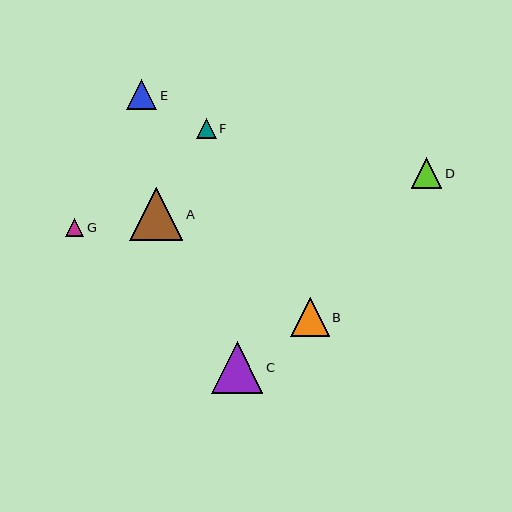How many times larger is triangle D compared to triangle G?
Triangle D is approximately 1.7 times the size of triangle G.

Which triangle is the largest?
Triangle A is the largest with a size of approximately 53 pixels.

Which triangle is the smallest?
Triangle G is the smallest with a size of approximately 18 pixels.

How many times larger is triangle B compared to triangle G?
Triangle B is approximately 2.1 times the size of triangle G.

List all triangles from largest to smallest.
From largest to smallest: A, C, B, D, E, F, G.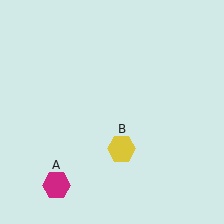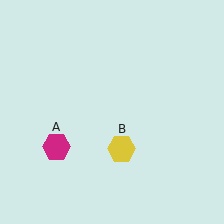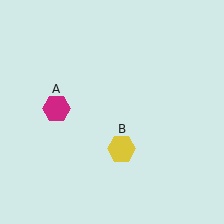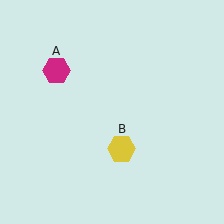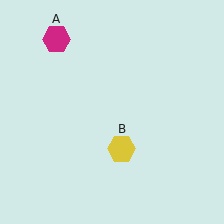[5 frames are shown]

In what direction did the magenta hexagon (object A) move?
The magenta hexagon (object A) moved up.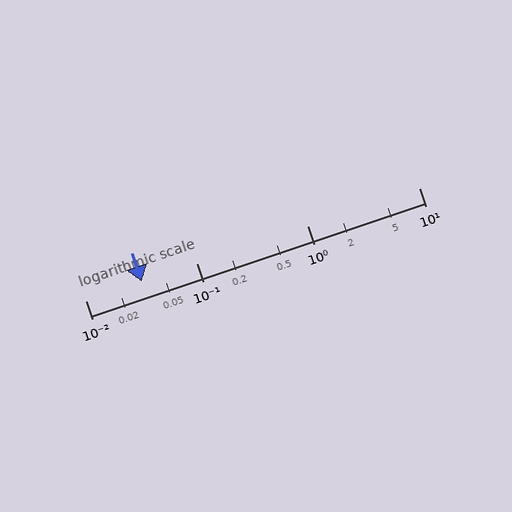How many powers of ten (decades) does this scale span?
The scale spans 3 decades, from 0.01 to 10.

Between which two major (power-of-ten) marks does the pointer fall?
The pointer is between 0.01 and 0.1.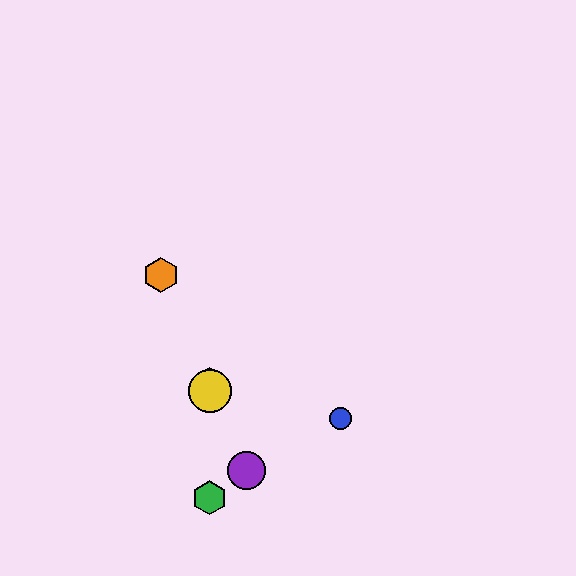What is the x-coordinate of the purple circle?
The purple circle is at x≈247.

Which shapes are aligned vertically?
The red hexagon, the green hexagon, the yellow circle are aligned vertically.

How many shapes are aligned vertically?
3 shapes (the red hexagon, the green hexagon, the yellow circle) are aligned vertically.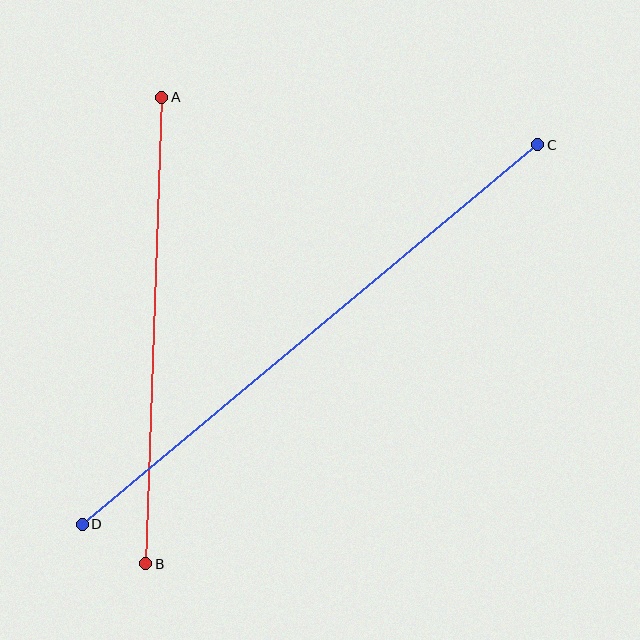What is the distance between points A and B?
The distance is approximately 467 pixels.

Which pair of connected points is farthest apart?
Points C and D are farthest apart.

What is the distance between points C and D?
The distance is approximately 593 pixels.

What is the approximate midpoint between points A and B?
The midpoint is at approximately (154, 331) pixels.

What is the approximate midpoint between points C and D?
The midpoint is at approximately (310, 334) pixels.